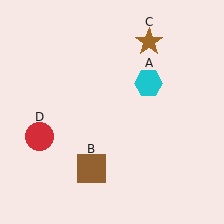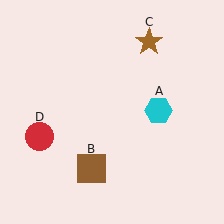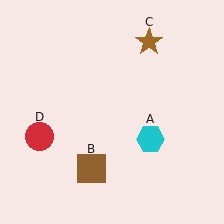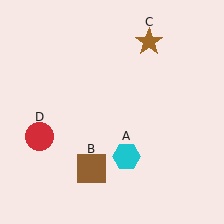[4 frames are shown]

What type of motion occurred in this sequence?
The cyan hexagon (object A) rotated clockwise around the center of the scene.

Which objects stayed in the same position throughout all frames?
Brown square (object B) and brown star (object C) and red circle (object D) remained stationary.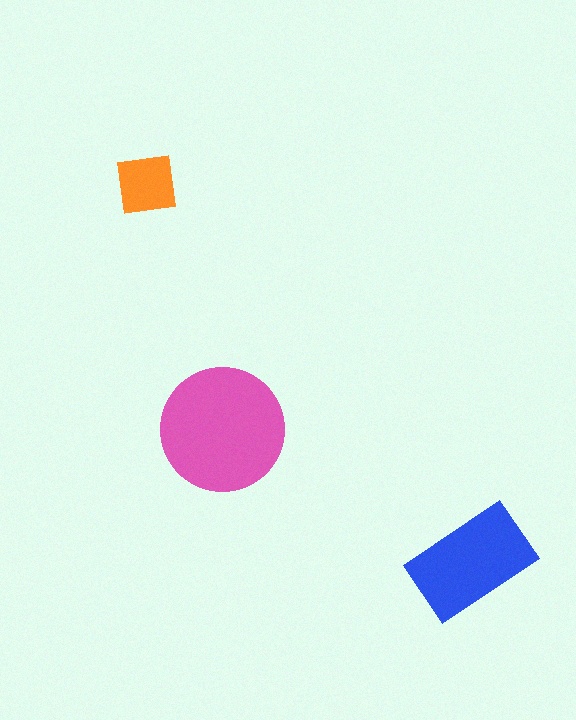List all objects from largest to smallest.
The pink circle, the blue rectangle, the orange square.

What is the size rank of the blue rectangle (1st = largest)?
2nd.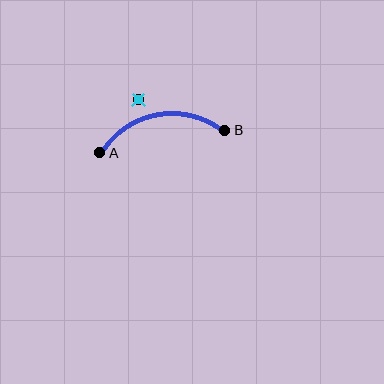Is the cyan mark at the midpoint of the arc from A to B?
No — the cyan mark does not lie on the arc at all. It sits slightly outside the curve.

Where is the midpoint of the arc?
The arc midpoint is the point on the curve farthest from the straight line joining A and B. It sits above that line.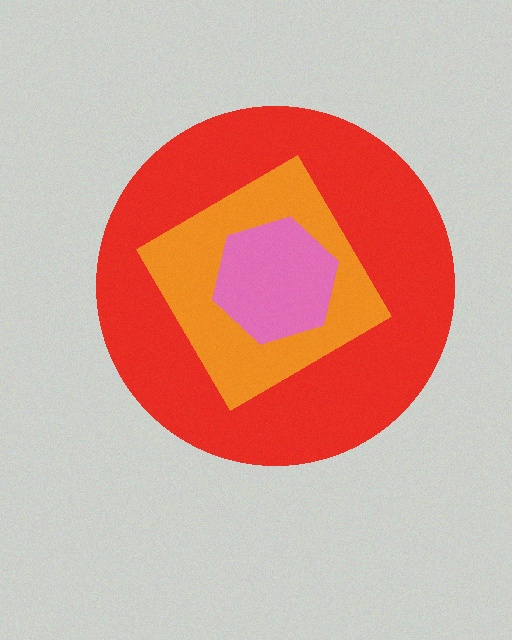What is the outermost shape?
The red circle.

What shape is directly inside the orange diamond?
The pink hexagon.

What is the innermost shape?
The pink hexagon.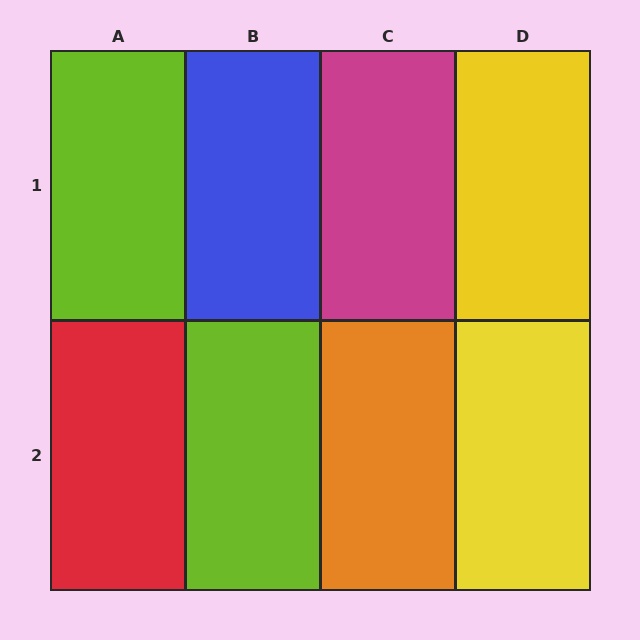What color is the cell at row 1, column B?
Blue.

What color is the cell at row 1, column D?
Yellow.